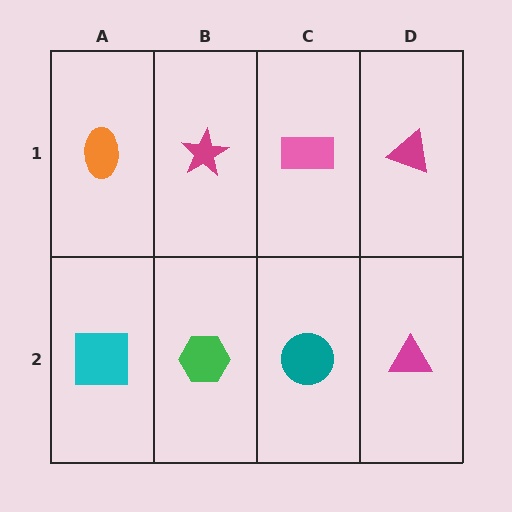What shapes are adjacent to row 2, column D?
A magenta triangle (row 1, column D), a teal circle (row 2, column C).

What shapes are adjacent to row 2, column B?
A magenta star (row 1, column B), a cyan square (row 2, column A), a teal circle (row 2, column C).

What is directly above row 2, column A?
An orange ellipse.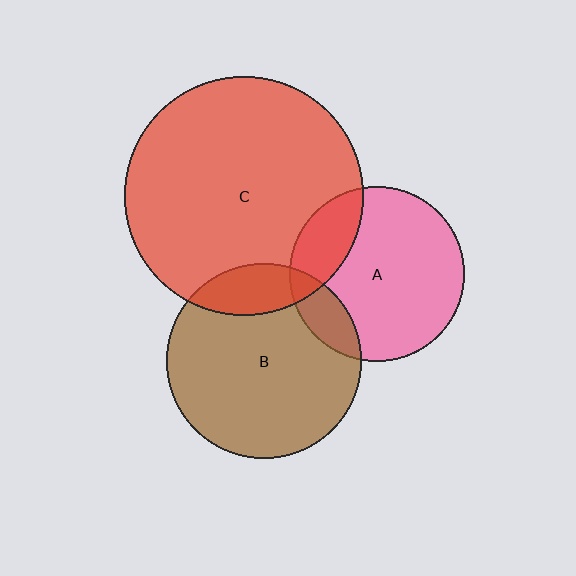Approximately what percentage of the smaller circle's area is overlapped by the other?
Approximately 20%.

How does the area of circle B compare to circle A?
Approximately 1.2 times.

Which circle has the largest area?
Circle C (red).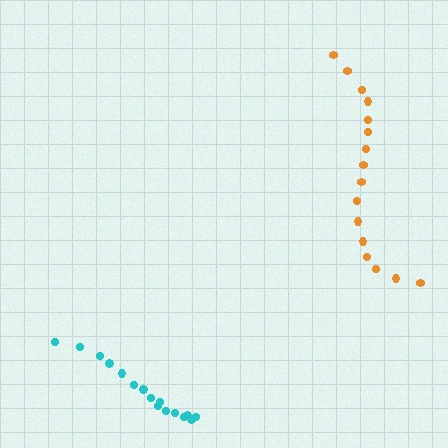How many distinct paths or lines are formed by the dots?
There are 2 distinct paths.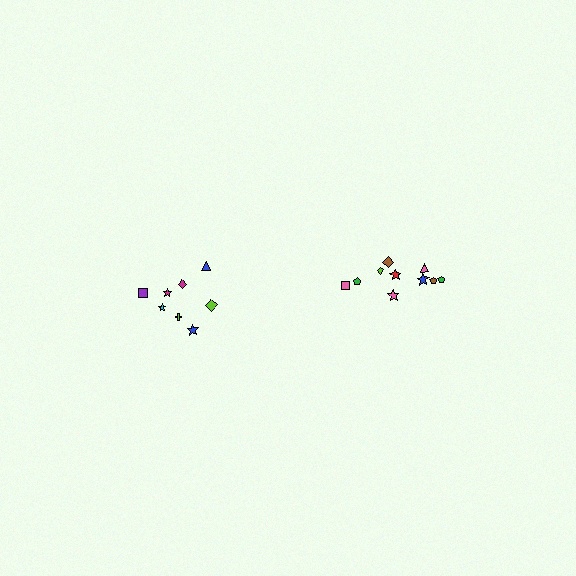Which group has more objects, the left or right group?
The right group.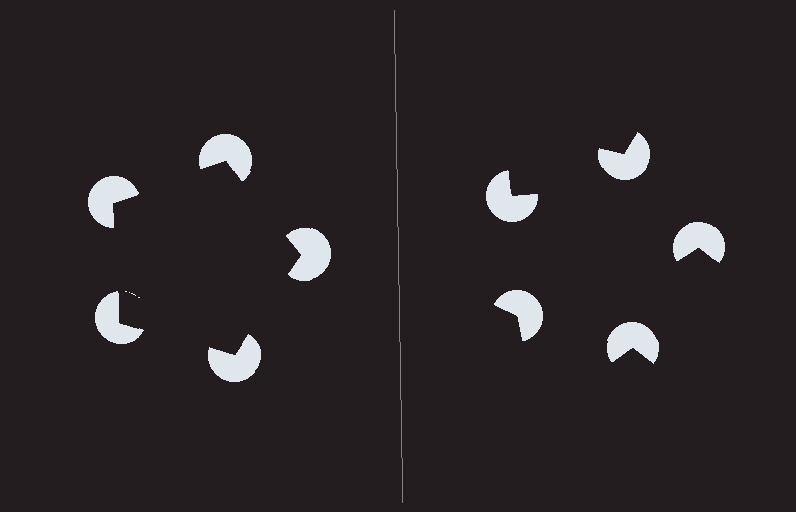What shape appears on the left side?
An illusory pentagon.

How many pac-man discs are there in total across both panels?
10 — 5 on each side.